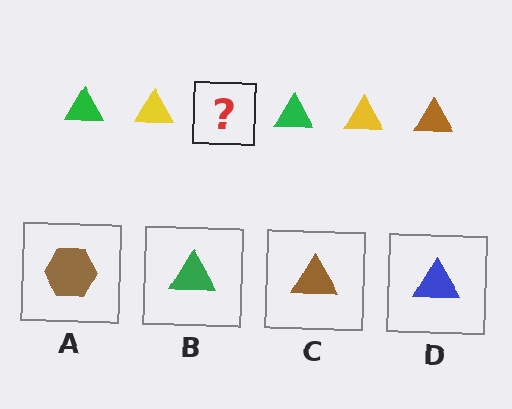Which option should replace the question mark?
Option C.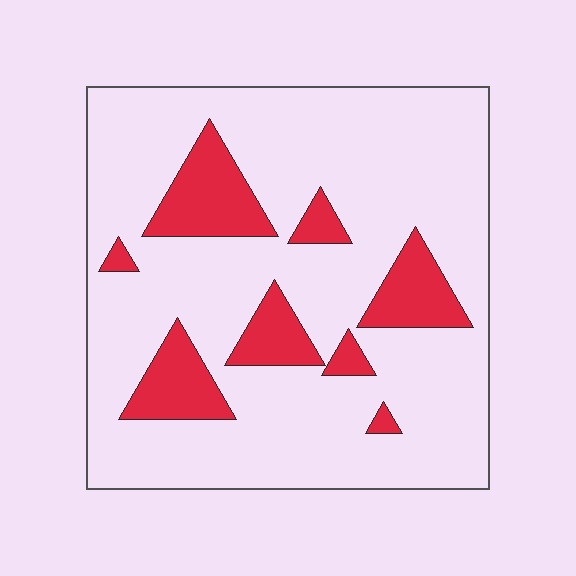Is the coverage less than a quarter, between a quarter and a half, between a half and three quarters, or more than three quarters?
Less than a quarter.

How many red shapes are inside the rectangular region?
8.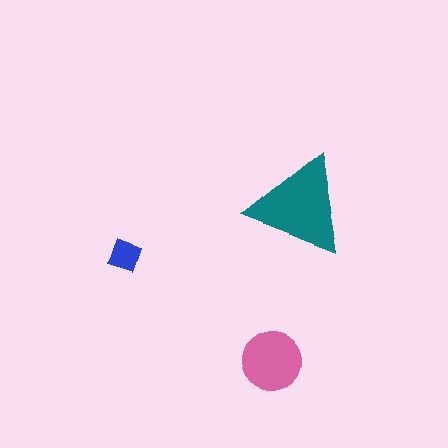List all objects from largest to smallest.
The teal triangle, the pink circle, the blue diamond.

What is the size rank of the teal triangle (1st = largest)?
1st.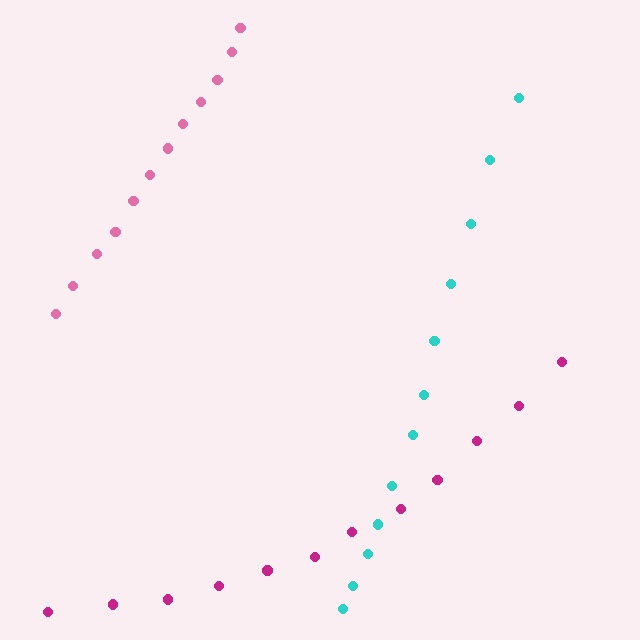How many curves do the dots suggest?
There are 3 distinct paths.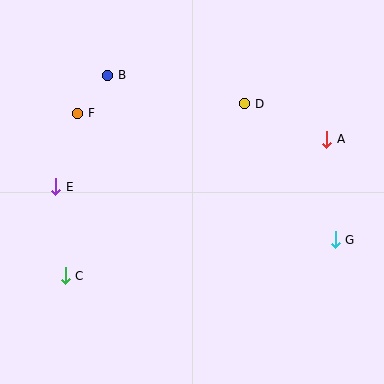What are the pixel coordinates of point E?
Point E is at (56, 187).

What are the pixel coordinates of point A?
Point A is at (327, 139).